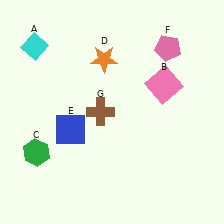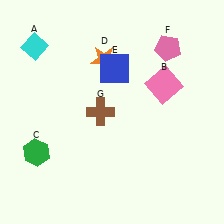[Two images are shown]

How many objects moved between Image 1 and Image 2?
1 object moved between the two images.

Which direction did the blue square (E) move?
The blue square (E) moved up.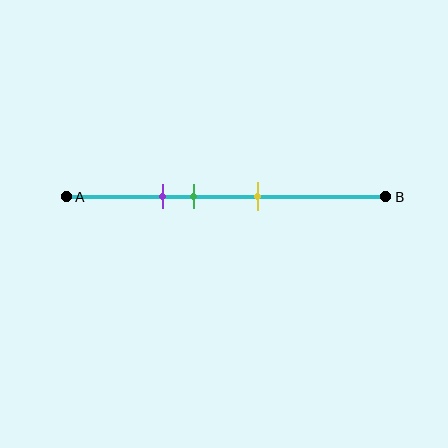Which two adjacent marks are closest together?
The purple and green marks are the closest adjacent pair.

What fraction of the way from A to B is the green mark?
The green mark is approximately 40% (0.4) of the way from A to B.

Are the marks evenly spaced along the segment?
Yes, the marks are approximately evenly spaced.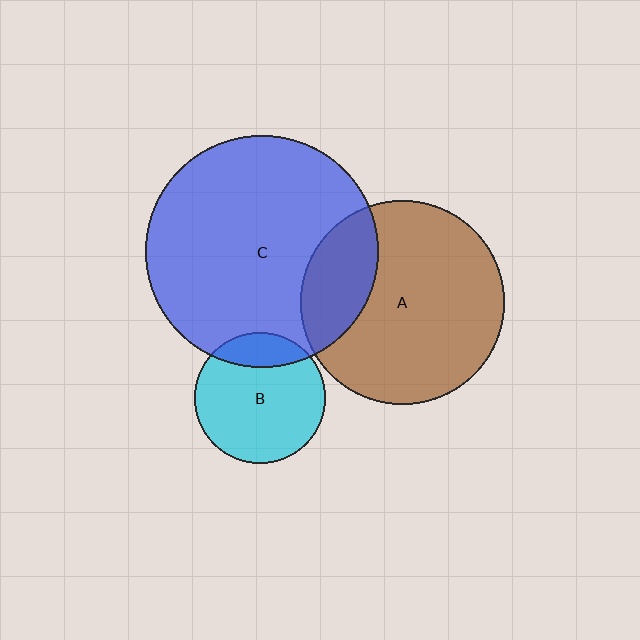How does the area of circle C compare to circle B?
Approximately 3.2 times.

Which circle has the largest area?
Circle C (blue).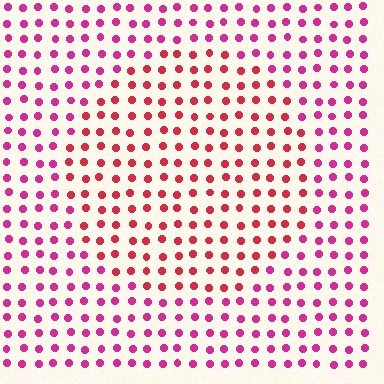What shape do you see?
I see a circle.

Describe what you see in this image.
The image is filled with small magenta elements in a uniform arrangement. A circle-shaped region is visible where the elements are tinted to a slightly different hue, forming a subtle color boundary.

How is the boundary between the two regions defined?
The boundary is defined purely by a slight shift in hue (about 30 degrees). Spacing, size, and orientation are identical on both sides.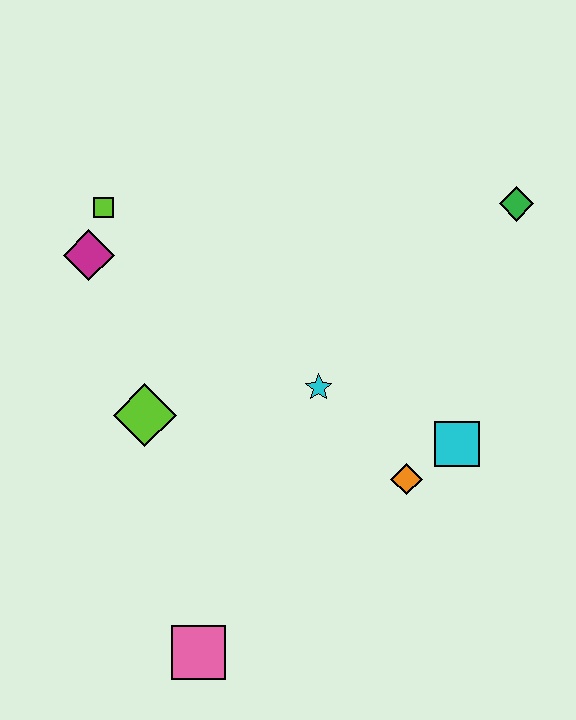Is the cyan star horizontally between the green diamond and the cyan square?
No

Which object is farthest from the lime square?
The pink square is farthest from the lime square.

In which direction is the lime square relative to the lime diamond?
The lime square is above the lime diamond.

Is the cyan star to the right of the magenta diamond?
Yes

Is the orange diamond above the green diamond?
No